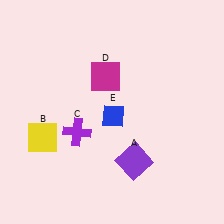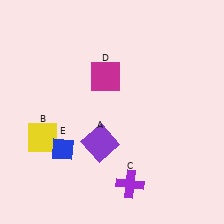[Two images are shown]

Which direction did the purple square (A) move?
The purple square (A) moved left.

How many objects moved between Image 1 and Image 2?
3 objects moved between the two images.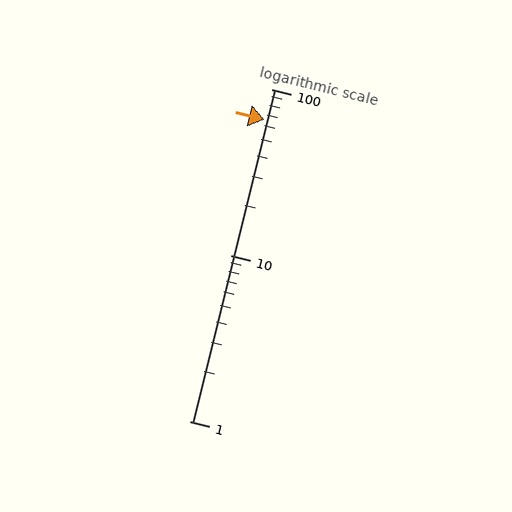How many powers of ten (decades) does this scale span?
The scale spans 2 decades, from 1 to 100.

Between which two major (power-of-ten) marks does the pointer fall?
The pointer is between 10 and 100.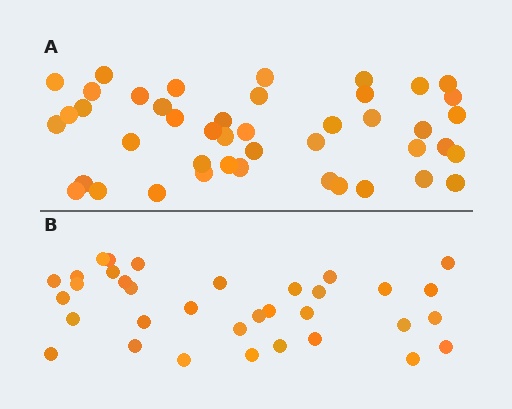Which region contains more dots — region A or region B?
Region A (the top region) has more dots.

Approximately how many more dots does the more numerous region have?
Region A has roughly 10 or so more dots than region B.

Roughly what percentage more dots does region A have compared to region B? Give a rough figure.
About 30% more.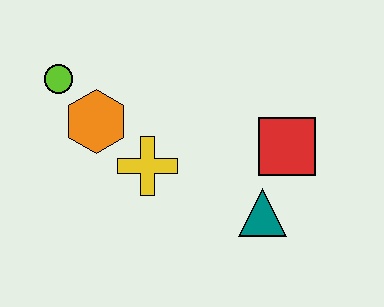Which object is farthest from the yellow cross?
The red square is farthest from the yellow cross.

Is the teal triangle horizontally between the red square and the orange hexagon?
Yes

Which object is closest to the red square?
The teal triangle is closest to the red square.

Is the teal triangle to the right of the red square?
No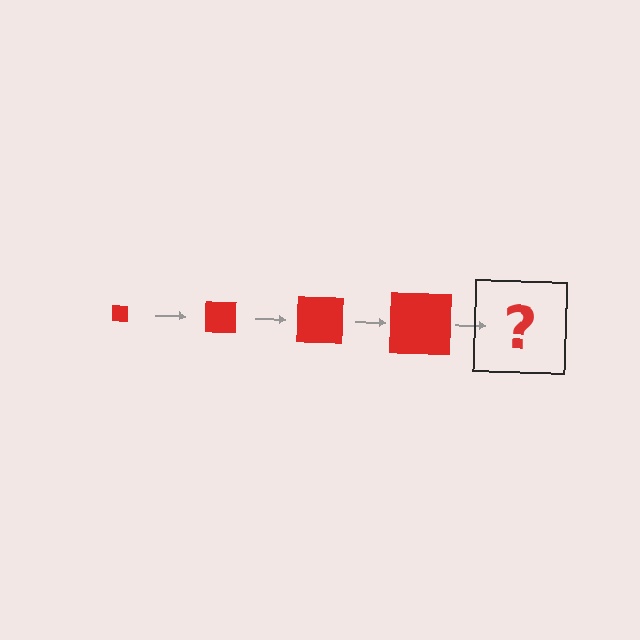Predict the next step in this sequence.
The next step is a red square, larger than the previous one.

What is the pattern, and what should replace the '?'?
The pattern is that the square gets progressively larger each step. The '?' should be a red square, larger than the previous one.